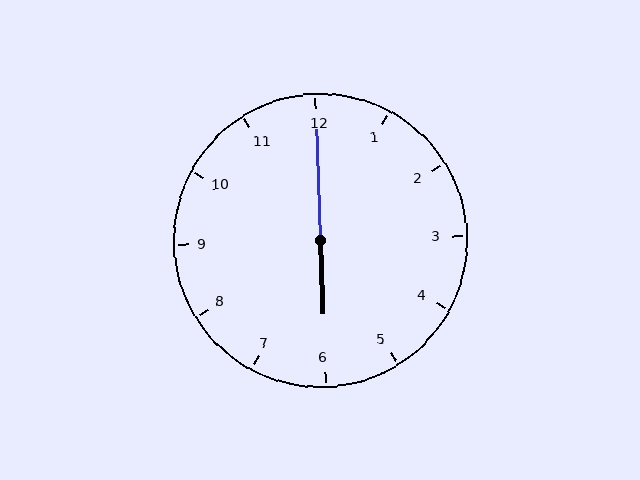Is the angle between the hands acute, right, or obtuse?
It is obtuse.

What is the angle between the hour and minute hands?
Approximately 180 degrees.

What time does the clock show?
6:00.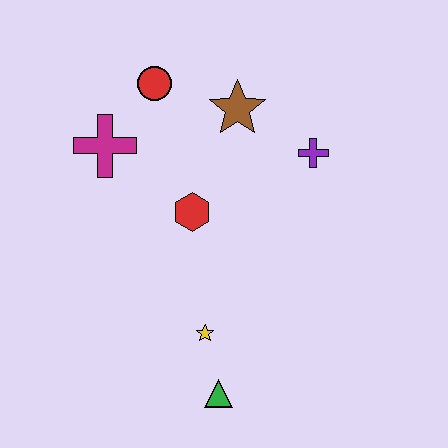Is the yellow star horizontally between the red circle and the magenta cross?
No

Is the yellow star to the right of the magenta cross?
Yes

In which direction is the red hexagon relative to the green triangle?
The red hexagon is above the green triangle.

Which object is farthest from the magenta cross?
The green triangle is farthest from the magenta cross.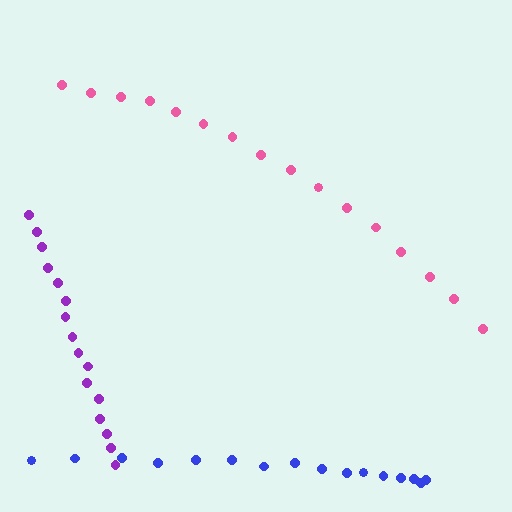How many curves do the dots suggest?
There are 3 distinct paths.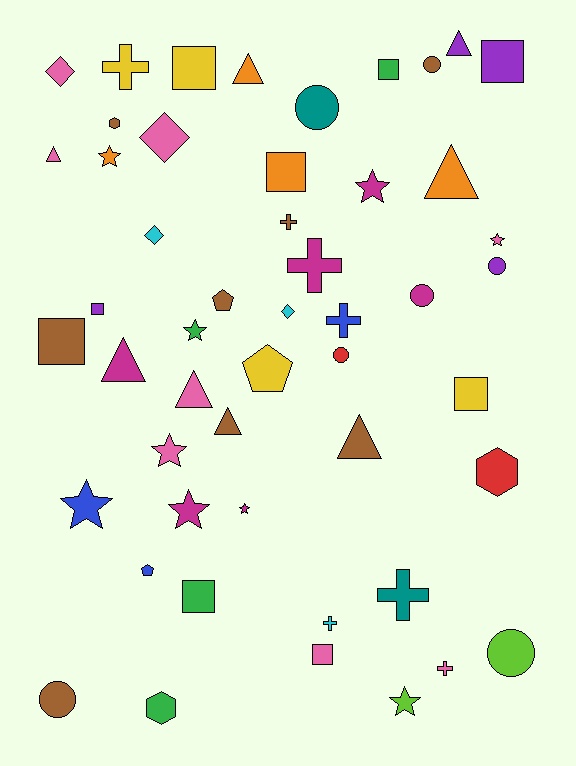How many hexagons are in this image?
There are 3 hexagons.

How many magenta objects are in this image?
There are 6 magenta objects.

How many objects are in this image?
There are 50 objects.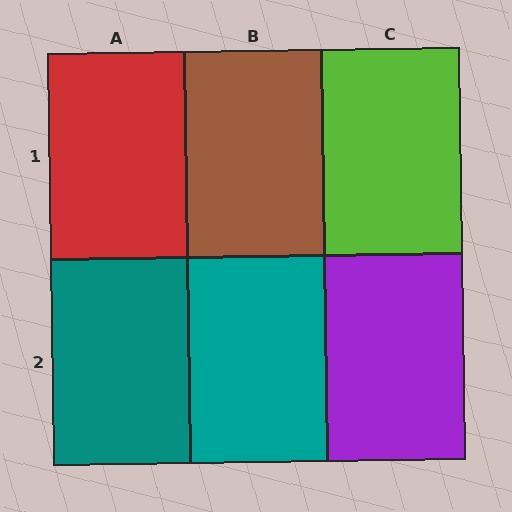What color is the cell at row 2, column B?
Teal.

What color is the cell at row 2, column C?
Purple.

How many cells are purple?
1 cell is purple.